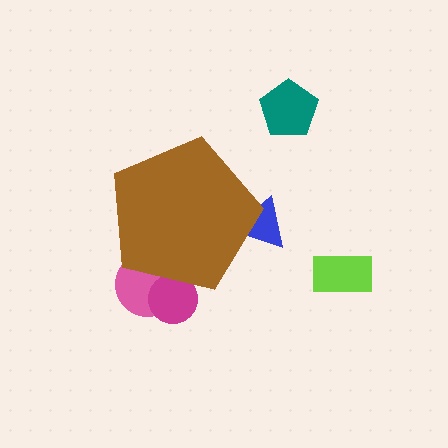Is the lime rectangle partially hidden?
No, the lime rectangle is fully visible.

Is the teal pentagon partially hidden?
No, the teal pentagon is fully visible.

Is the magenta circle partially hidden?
Yes, the magenta circle is partially hidden behind the brown pentagon.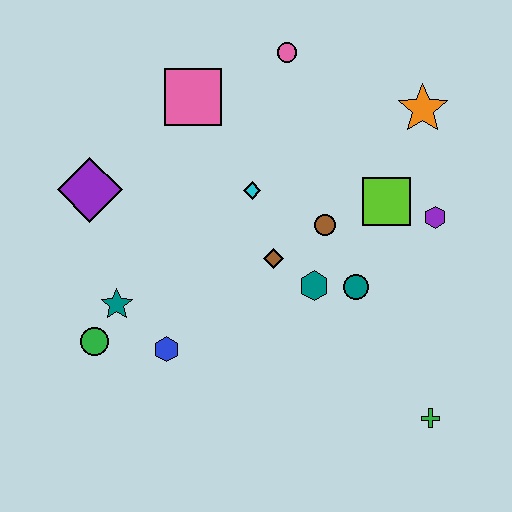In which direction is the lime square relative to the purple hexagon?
The lime square is to the left of the purple hexagon.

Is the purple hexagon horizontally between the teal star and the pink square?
No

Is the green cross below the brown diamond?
Yes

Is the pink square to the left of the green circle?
No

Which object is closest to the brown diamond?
The teal hexagon is closest to the brown diamond.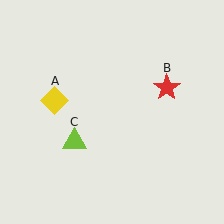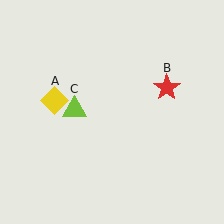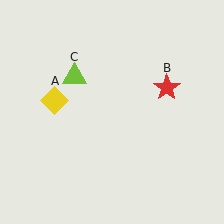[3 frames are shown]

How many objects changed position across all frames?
1 object changed position: lime triangle (object C).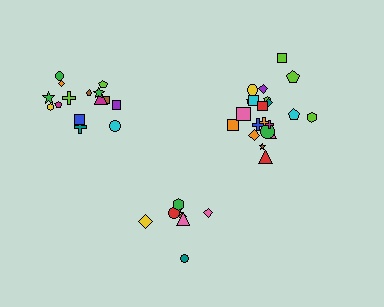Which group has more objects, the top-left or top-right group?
The top-right group.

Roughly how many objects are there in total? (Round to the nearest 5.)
Roughly 45 objects in total.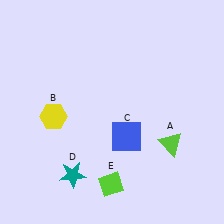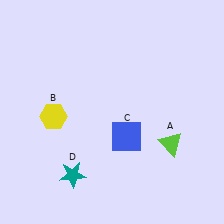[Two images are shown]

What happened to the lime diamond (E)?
The lime diamond (E) was removed in Image 2. It was in the bottom-left area of Image 1.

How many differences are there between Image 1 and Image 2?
There is 1 difference between the two images.